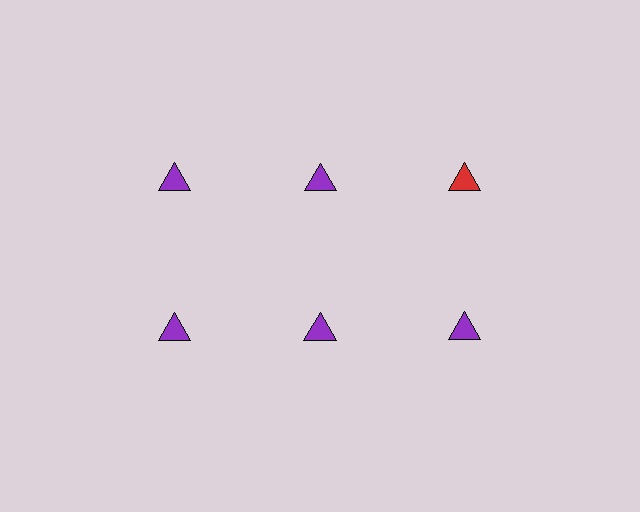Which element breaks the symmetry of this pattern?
The red triangle in the top row, center column breaks the symmetry. All other shapes are purple triangles.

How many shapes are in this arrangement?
There are 6 shapes arranged in a grid pattern.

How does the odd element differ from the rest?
It has a different color: red instead of purple.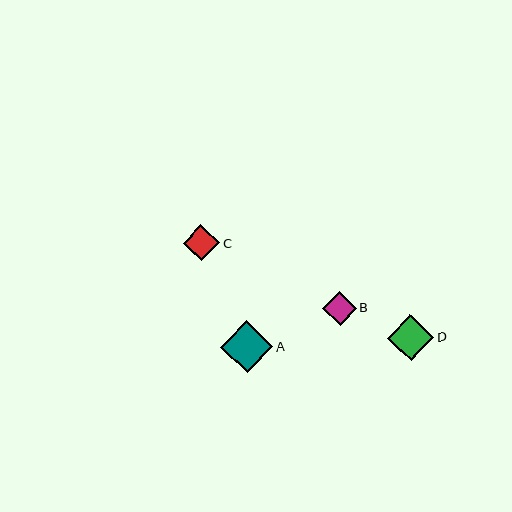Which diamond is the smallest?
Diamond B is the smallest with a size of approximately 34 pixels.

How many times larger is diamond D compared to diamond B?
Diamond D is approximately 1.4 times the size of diamond B.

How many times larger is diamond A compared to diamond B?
Diamond A is approximately 1.5 times the size of diamond B.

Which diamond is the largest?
Diamond A is the largest with a size of approximately 52 pixels.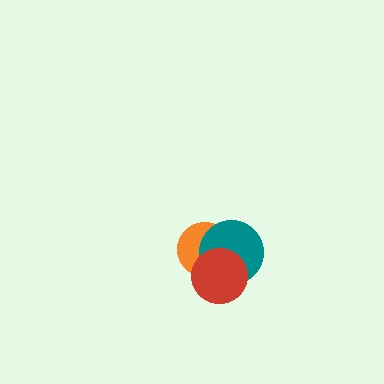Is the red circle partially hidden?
No, no other shape covers it.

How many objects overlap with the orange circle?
2 objects overlap with the orange circle.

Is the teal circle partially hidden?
Yes, it is partially covered by another shape.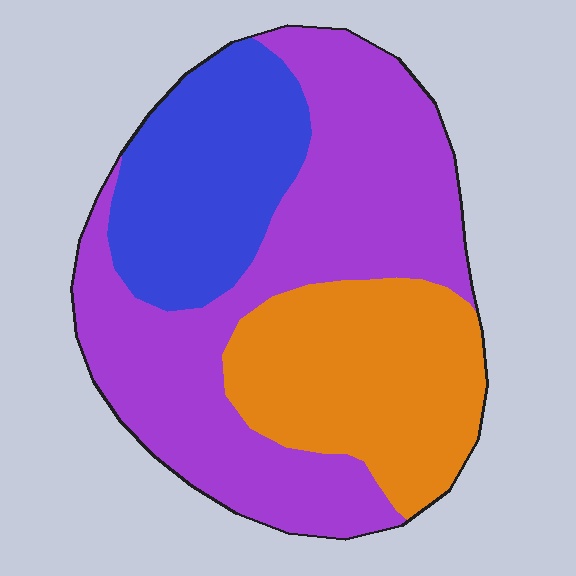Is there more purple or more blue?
Purple.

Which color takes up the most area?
Purple, at roughly 50%.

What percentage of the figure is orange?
Orange covers 27% of the figure.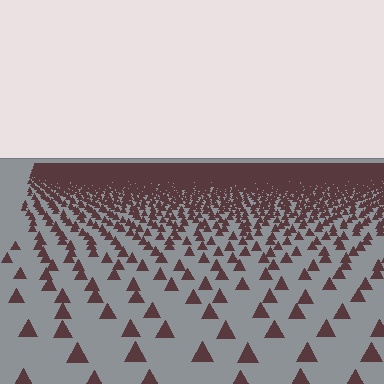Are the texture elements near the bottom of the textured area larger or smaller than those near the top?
Larger. Near the bottom, elements are closer to the viewer and appear at a bigger on-screen size.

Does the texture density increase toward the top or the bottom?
Density increases toward the top.